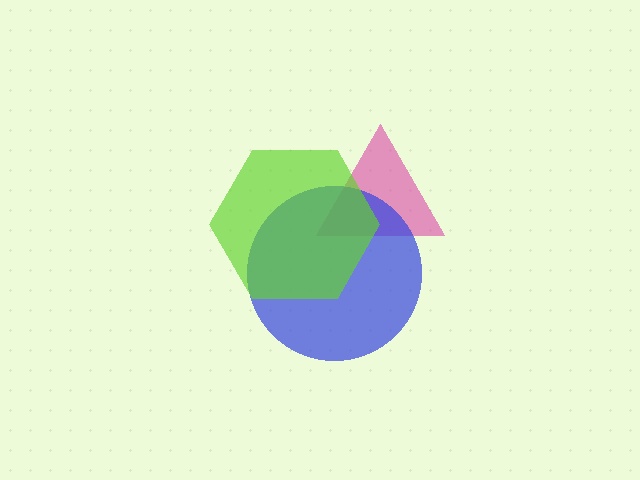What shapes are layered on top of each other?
The layered shapes are: a magenta triangle, a blue circle, a lime hexagon.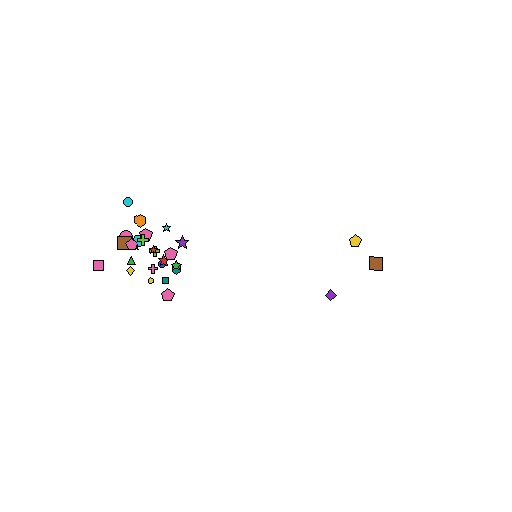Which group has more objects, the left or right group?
The left group.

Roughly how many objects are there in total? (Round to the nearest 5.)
Roughly 30 objects in total.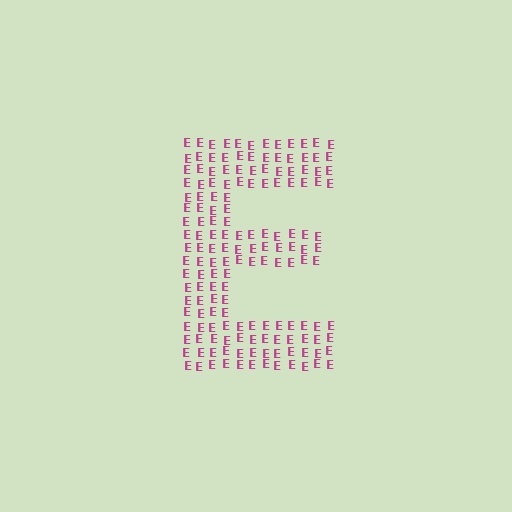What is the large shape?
The large shape is the letter E.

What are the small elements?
The small elements are letter E's.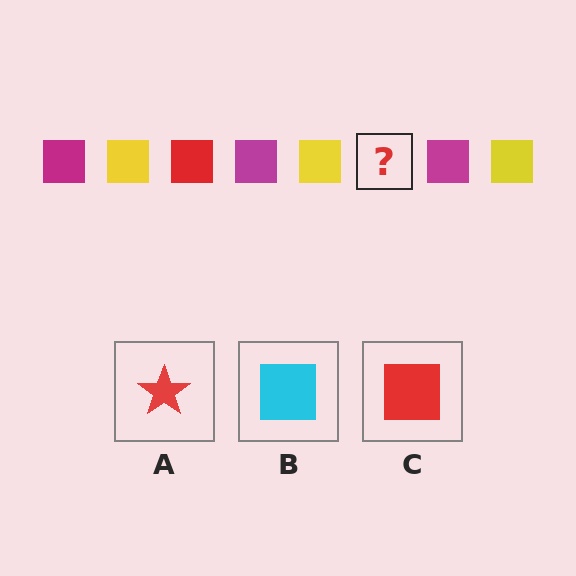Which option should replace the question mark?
Option C.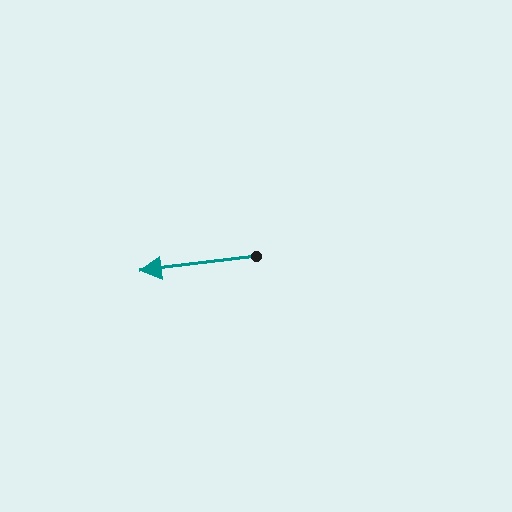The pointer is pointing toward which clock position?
Roughly 9 o'clock.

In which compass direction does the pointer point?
West.